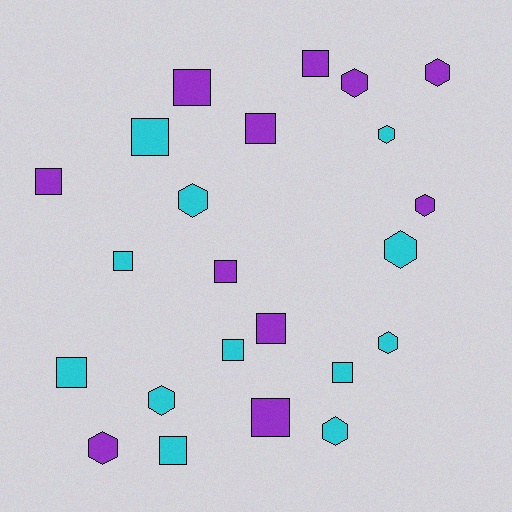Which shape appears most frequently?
Square, with 13 objects.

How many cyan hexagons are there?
There are 6 cyan hexagons.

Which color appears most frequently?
Cyan, with 12 objects.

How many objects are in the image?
There are 23 objects.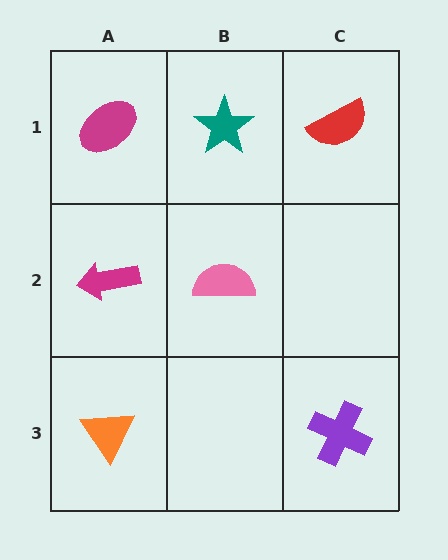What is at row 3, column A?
An orange triangle.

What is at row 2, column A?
A magenta arrow.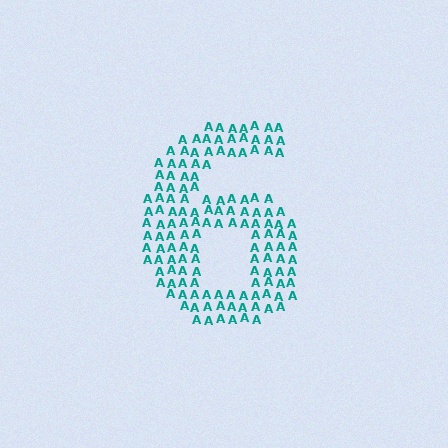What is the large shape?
The large shape is the digit 6.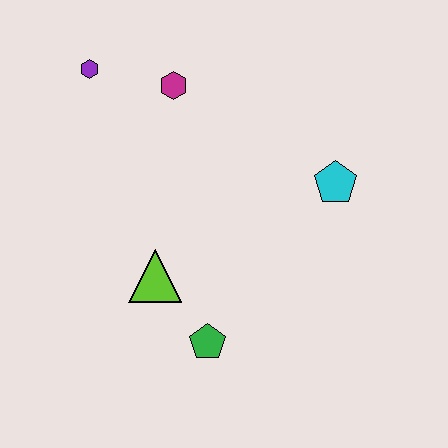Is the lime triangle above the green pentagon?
Yes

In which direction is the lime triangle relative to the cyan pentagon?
The lime triangle is to the left of the cyan pentagon.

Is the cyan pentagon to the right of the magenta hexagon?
Yes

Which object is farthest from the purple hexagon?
The green pentagon is farthest from the purple hexagon.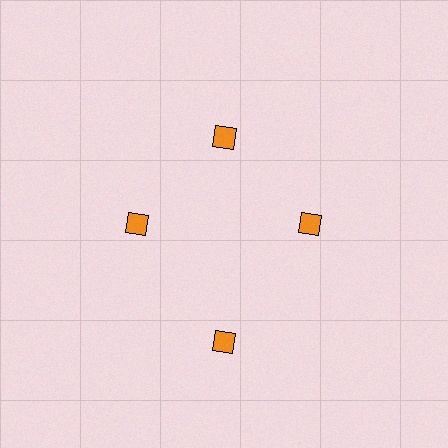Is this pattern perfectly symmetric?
No. The 4 orange diamonds are arranged in a ring, but one element near the 6 o'clock position is pushed outward from the center, breaking the 4-fold rotational symmetry.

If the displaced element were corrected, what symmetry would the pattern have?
It would have 4-fold rotational symmetry — the pattern would map onto itself every 90 degrees.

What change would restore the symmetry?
The symmetry would be restored by moving it inward, back onto the ring so that all 4 diamonds sit at equal angles and equal distance from the center.